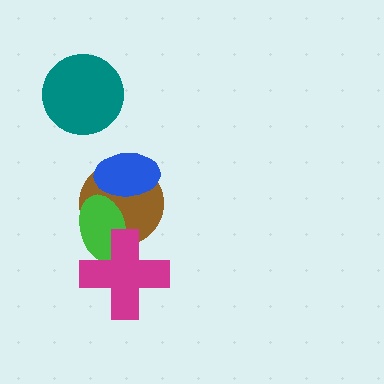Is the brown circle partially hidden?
Yes, it is partially covered by another shape.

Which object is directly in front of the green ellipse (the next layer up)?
The blue ellipse is directly in front of the green ellipse.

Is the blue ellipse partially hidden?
No, no other shape covers it.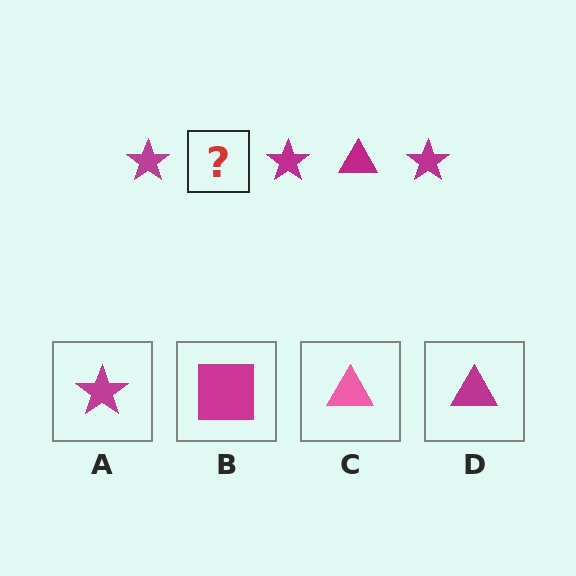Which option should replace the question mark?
Option D.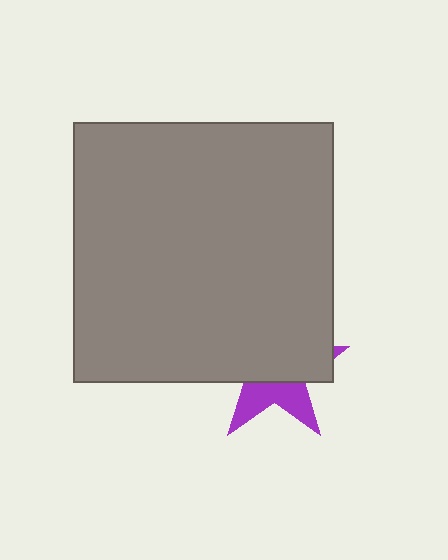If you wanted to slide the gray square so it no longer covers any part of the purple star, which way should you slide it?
Slide it up — that is the most direct way to separate the two shapes.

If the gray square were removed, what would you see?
You would see the complete purple star.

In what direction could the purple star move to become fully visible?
The purple star could move down. That would shift it out from behind the gray square entirely.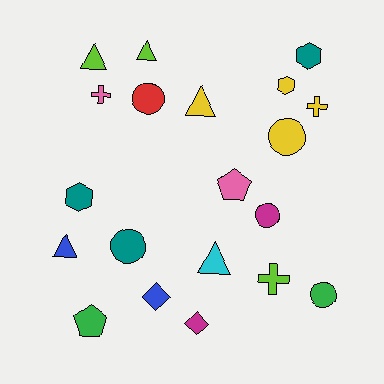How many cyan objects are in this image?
There is 1 cyan object.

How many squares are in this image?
There are no squares.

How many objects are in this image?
There are 20 objects.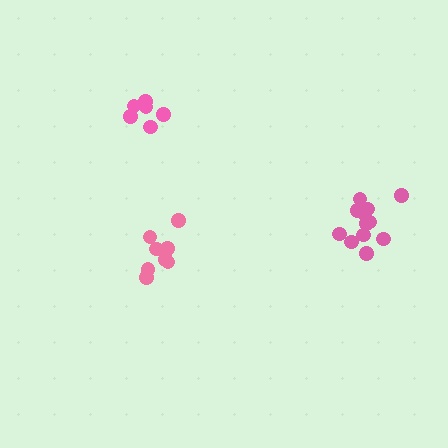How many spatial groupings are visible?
There are 3 spatial groupings.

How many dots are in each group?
Group 1: 8 dots, Group 2: 6 dots, Group 3: 12 dots (26 total).